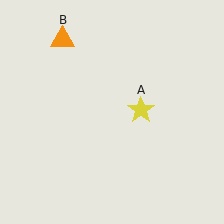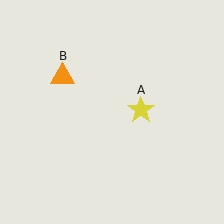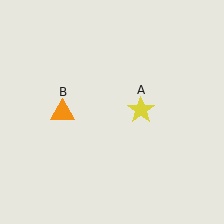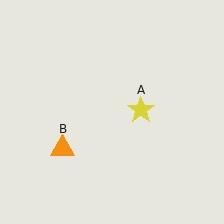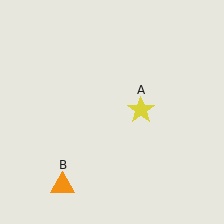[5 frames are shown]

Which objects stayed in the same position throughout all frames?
Yellow star (object A) remained stationary.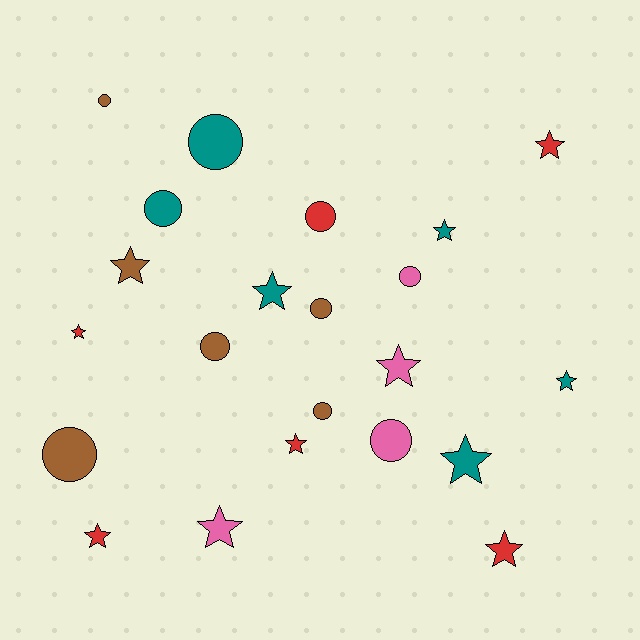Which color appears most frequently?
Teal, with 6 objects.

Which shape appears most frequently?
Star, with 12 objects.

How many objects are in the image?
There are 22 objects.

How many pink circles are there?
There are 2 pink circles.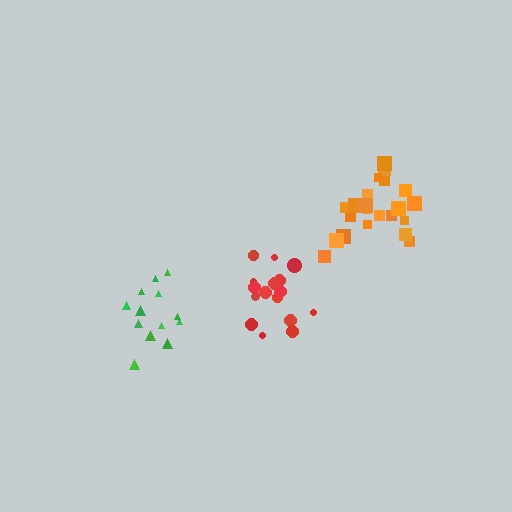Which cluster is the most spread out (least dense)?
Green.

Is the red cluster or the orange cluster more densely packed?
Red.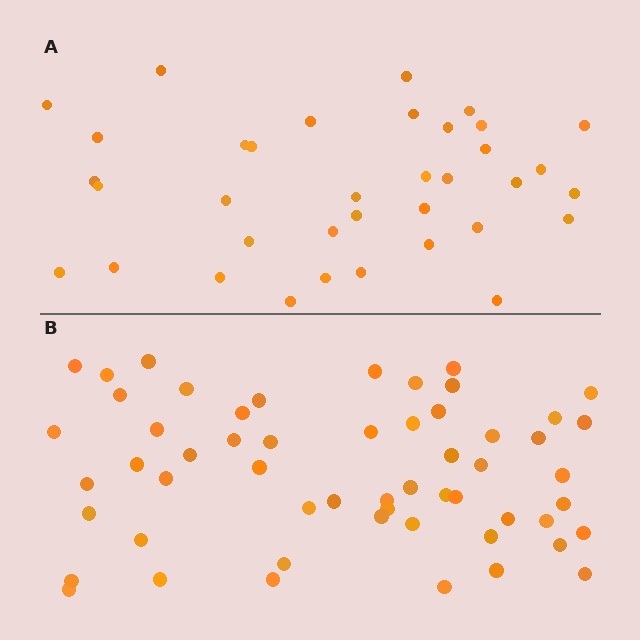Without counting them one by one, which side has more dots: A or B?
Region B (the bottom region) has more dots.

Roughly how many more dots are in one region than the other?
Region B has approximately 20 more dots than region A.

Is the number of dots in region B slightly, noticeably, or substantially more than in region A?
Region B has substantially more. The ratio is roughly 1.6 to 1.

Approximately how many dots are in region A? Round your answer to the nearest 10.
About 40 dots. (The exact count is 36, which rounds to 40.)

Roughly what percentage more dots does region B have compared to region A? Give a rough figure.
About 55% more.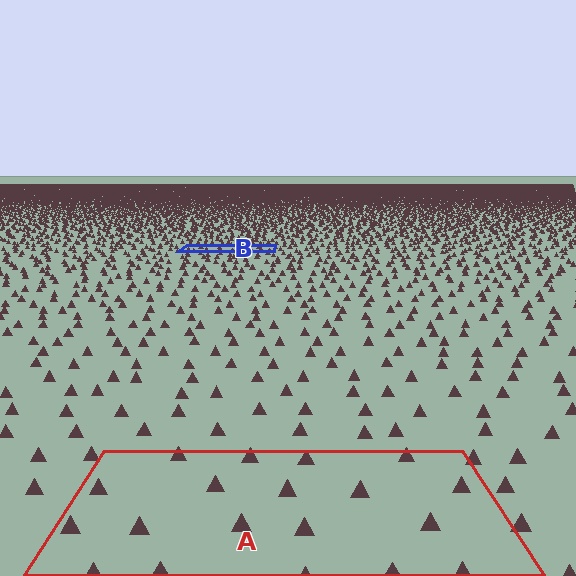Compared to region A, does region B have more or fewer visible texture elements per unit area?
Region B has more texture elements per unit area — they are packed more densely because it is farther away.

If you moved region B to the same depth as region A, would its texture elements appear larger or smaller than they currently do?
They would appear larger. At a closer depth, the same texture elements are projected at a bigger on-screen size.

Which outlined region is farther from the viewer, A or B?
Region B is farther from the viewer — the texture elements inside it appear smaller and more densely packed.